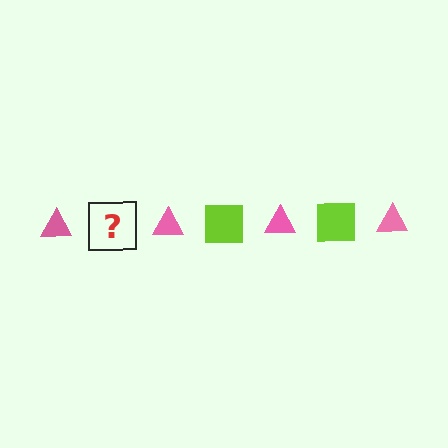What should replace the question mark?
The question mark should be replaced with a lime square.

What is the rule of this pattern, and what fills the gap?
The rule is that the pattern alternates between pink triangle and lime square. The gap should be filled with a lime square.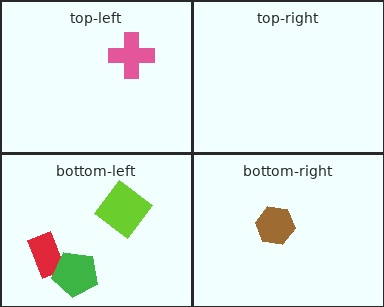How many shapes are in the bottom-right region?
1.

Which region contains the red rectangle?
The bottom-left region.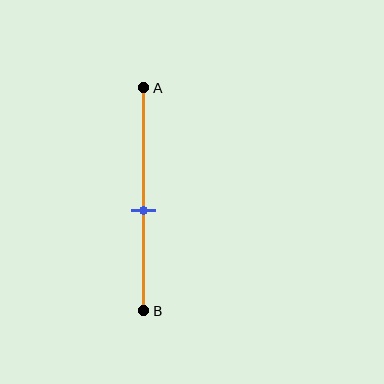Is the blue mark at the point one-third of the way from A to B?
No, the mark is at about 55% from A, not at the 33% one-third point.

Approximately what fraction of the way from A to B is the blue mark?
The blue mark is approximately 55% of the way from A to B.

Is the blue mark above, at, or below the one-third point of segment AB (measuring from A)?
The blue mark is below the one-third point of segment AB.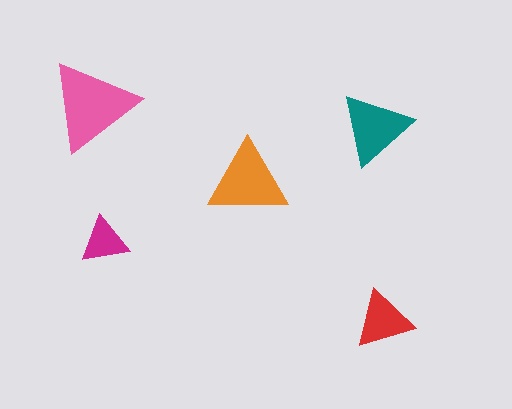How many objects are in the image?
There are 5 objects in the image.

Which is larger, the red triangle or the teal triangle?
The teal one.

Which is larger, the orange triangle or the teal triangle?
The orange one.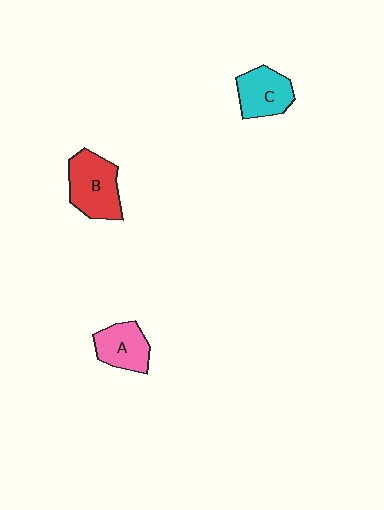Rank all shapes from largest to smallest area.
From largest to smallest: B (red), C (cyan), A (pink).